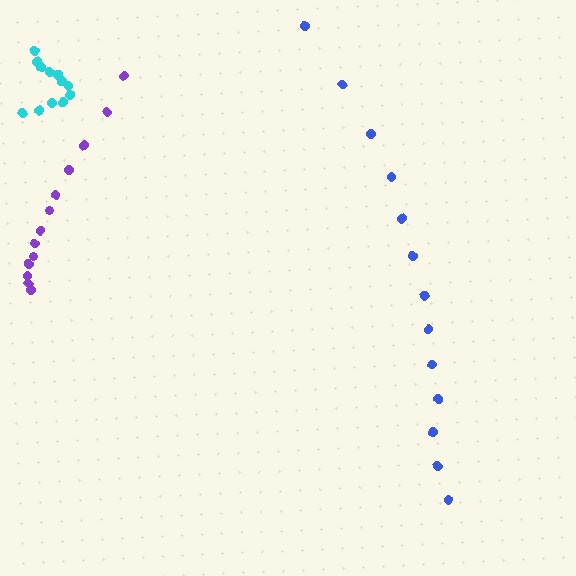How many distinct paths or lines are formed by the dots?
There are 3 distinct paths.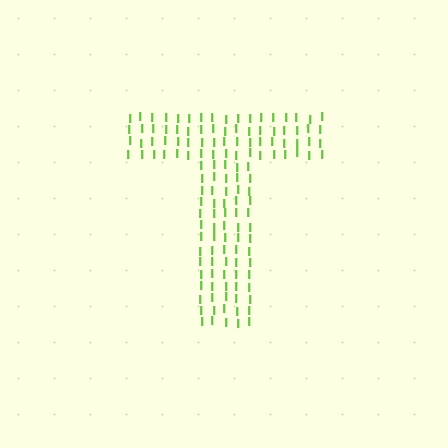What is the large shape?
The large shape is the letter T.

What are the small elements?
The small elements are letter I's.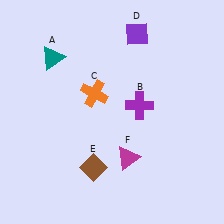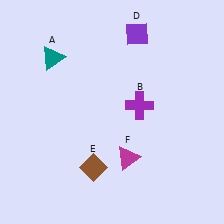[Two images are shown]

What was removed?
The orange cross (C) was removed in Image 2.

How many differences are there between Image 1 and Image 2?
There is 1 difference between the two images.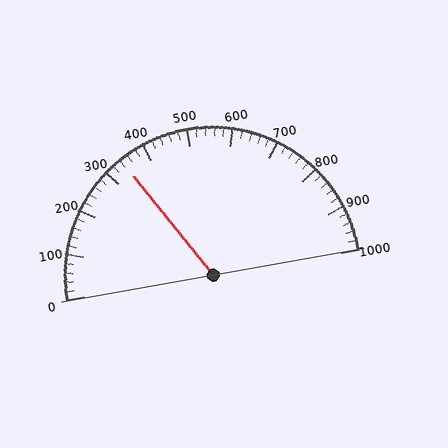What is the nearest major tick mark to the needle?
The nearest major tick mark is 300.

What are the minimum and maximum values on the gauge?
The gauge ranges from 0 to 1000.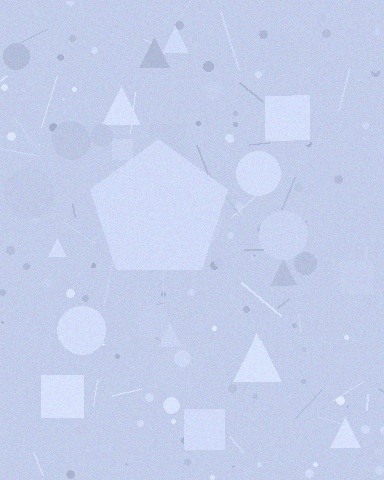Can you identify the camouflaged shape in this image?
The camouflaged shape is a pentagon.